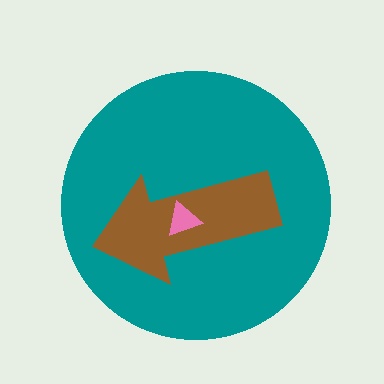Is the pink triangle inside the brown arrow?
Yes.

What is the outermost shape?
The teal circle.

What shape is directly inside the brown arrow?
The pink triangle.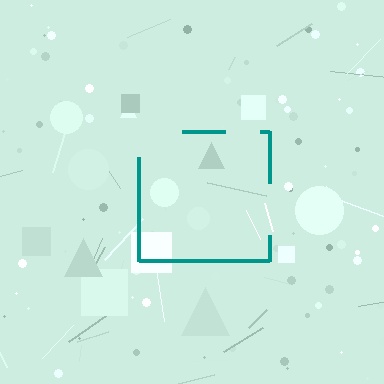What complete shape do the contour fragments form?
The contour fragments form a square.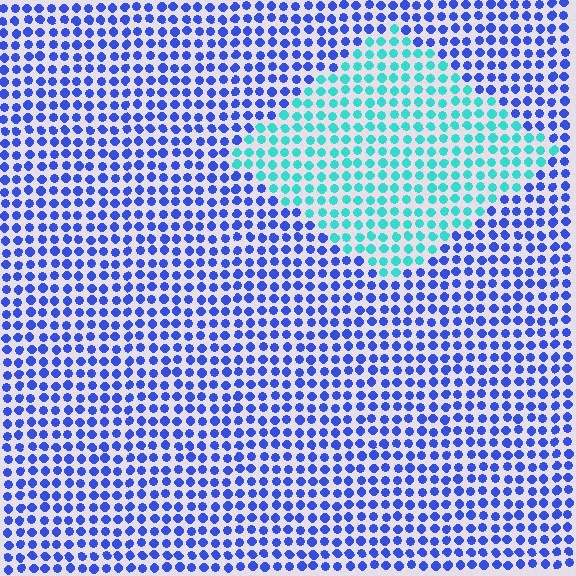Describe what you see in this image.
The image is filled with small blue elements in a uniform arrangement. A diamond-shaped region is visible where the elements are tinted to a slightly different hue, forming a subtle color boundary.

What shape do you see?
I see a diamond.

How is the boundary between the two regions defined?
The boundary is defined purely by a slight shift in hue (about 57 degrees). Spacing, size, and orientation are identical on both sides.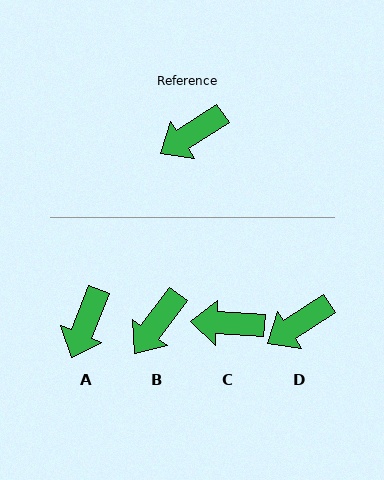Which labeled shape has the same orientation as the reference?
D.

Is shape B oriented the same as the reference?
No, it is off by about 20 degrees.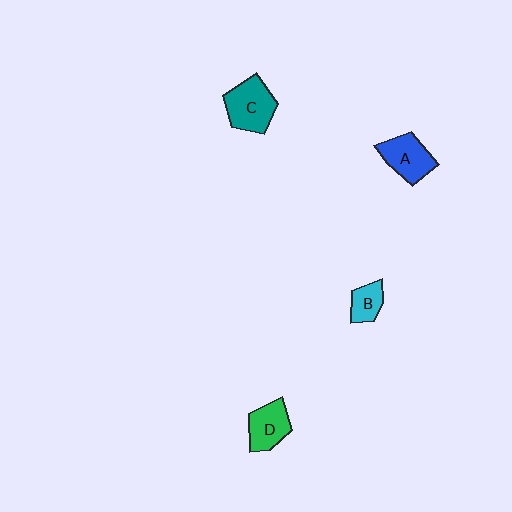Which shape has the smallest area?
Shape B (cyan).